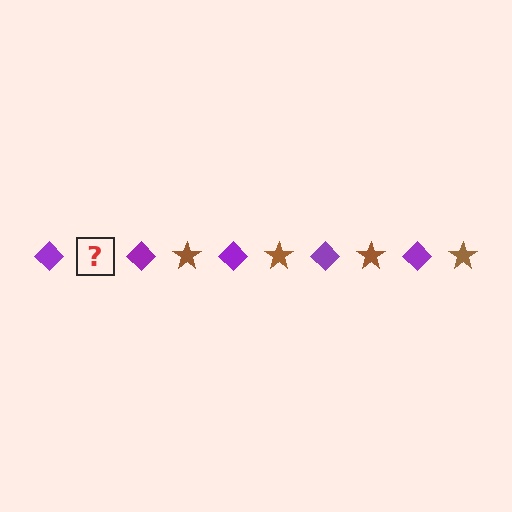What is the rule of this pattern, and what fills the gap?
The rule is that the pattern alternates between purple diamond and brown star. The gap should be filled with a brown star.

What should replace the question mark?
The question mark should be replaced with a brown star.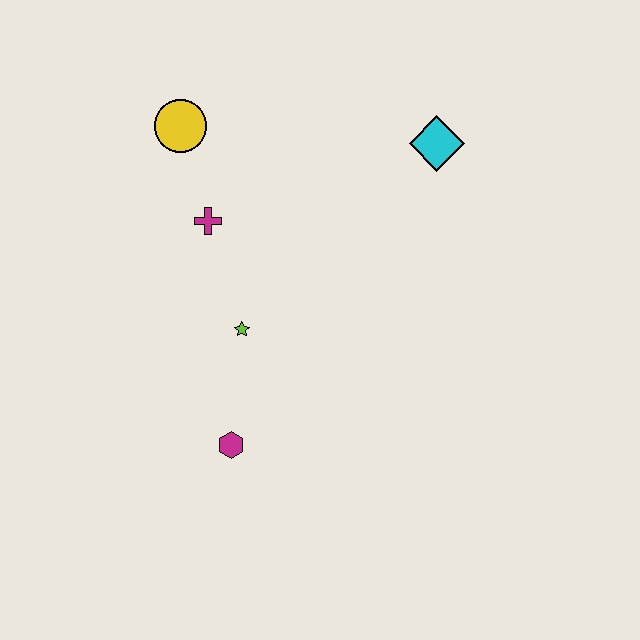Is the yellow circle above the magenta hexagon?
Yes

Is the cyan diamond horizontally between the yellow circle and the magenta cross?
No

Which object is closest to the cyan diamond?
The magenta cross is closest to the cyan diamond.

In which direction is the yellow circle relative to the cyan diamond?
The yellow circle is to the left of the cyan diamond.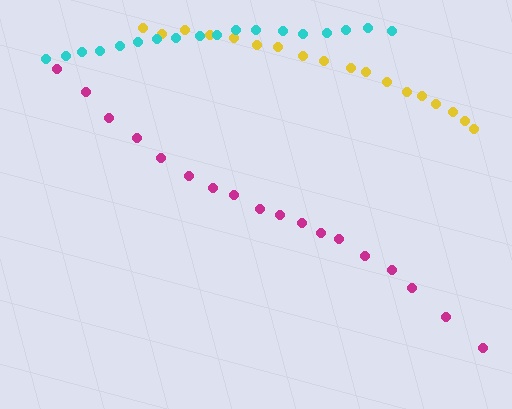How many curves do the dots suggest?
There are 3 distinct paths.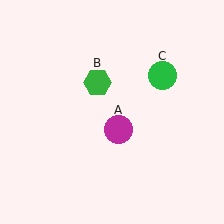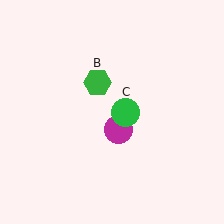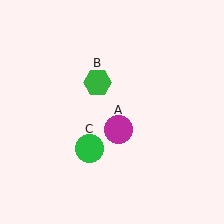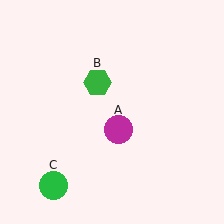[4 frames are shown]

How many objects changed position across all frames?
1 object changed position: green circle (object C).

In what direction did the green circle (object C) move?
The green circle (object C) moved down and to the left.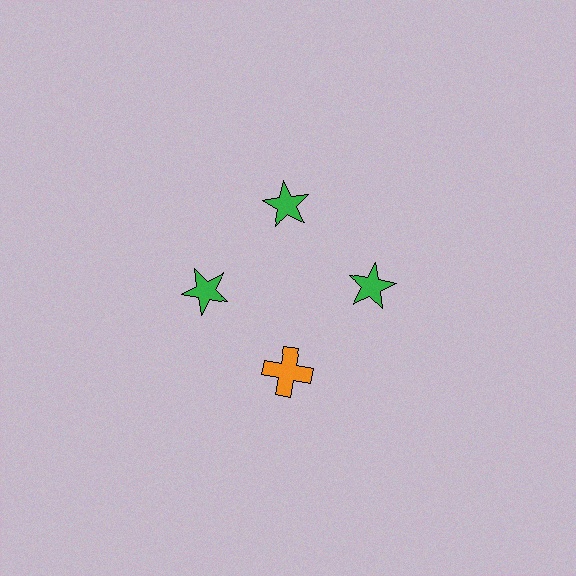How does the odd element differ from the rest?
It differs in both color (orange instead of green) and shape (cross instead of star).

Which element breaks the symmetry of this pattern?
The orange cross at roughly the 6 o'clock position breaks the symmetry. All other shapes are green stars.